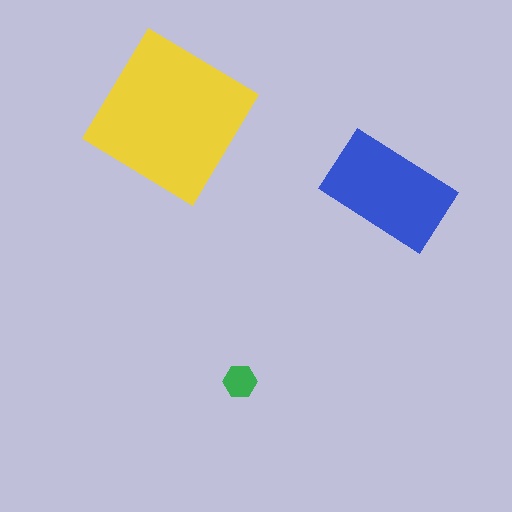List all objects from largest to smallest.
The yellow diamond, the blue rectangle, the green hexagon.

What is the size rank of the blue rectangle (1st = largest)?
2nd.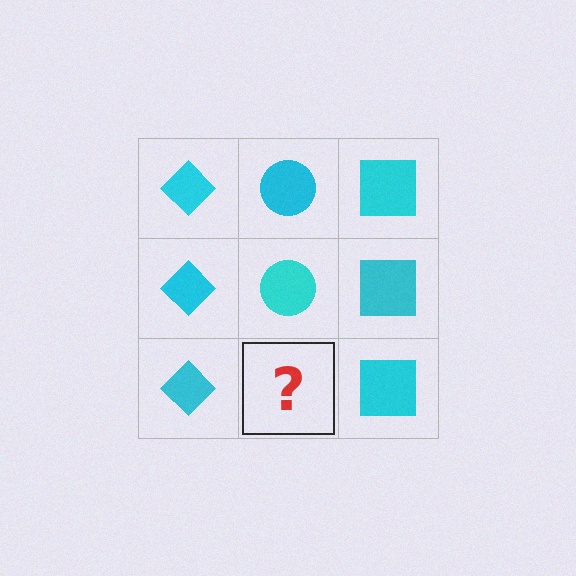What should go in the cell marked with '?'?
The missing cell should contain a cyan circle.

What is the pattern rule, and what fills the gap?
The rule is that each column has a consistent shape. The gap should be filled with a cyan circle.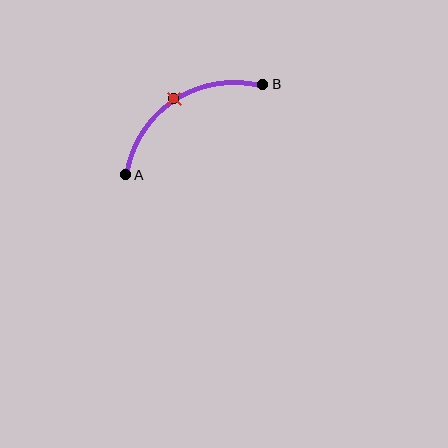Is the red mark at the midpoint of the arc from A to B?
Yes. The red mark lies on the arc at equal arc-length from both A and B — it is the arc midpoint.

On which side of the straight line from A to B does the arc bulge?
The arc bulges above the straight line connecting A and B.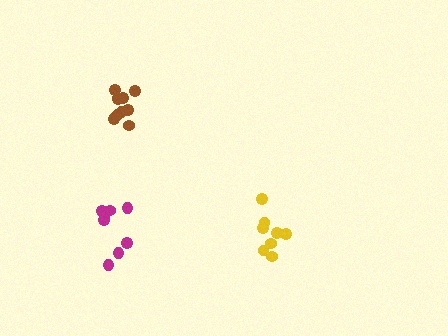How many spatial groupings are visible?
There are 3 spatial groupings.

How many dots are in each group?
Group 1: 8 dots, Group 2: 11 dots, Group 3: 8 dots (27 total).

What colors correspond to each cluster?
The clusters are colored: magenta, brown, yellow.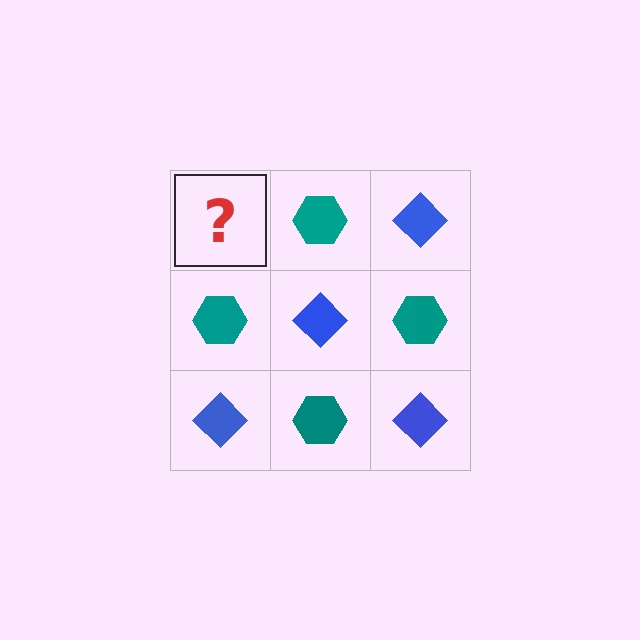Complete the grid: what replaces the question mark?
The question mark should be replaced with a blue diamond.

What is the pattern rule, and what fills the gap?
The rule is that it alternates blue diamond and teal hexagon in a checkerboard pattern. The gap should be filled with a blue diamond.